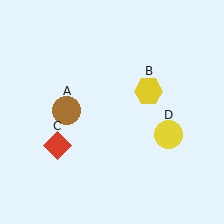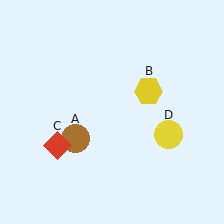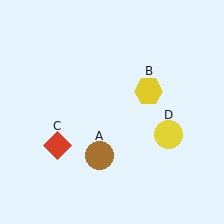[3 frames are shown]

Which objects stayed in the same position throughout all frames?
Yellow hexagon (object B) and red diamond (object C) and yellow circle (object D) remained stationary.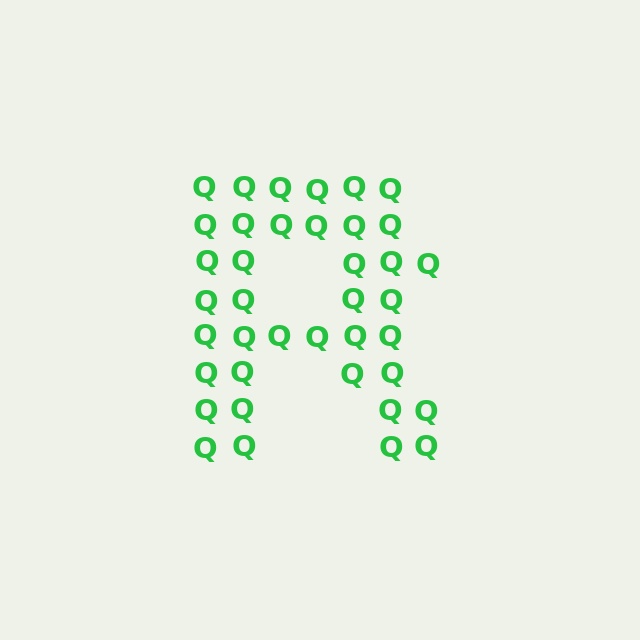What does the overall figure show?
The overall figure shows the letter R.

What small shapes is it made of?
It is made of small letter Q's.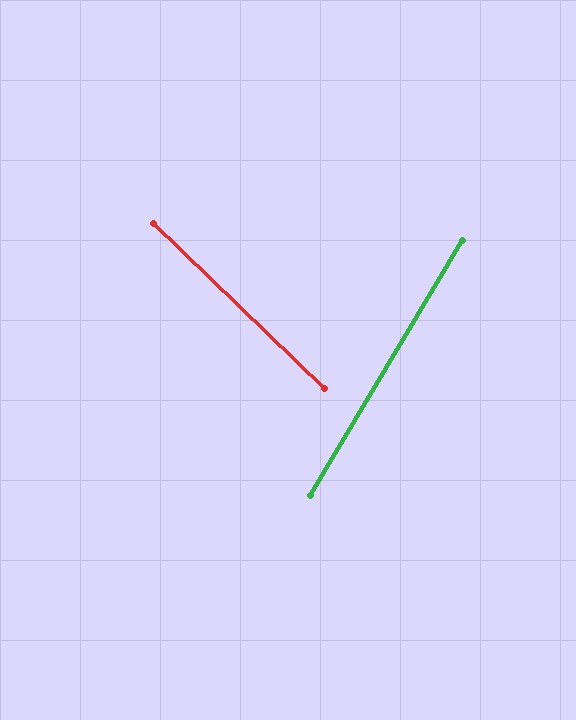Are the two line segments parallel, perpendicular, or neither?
Neither parallel nor perpendicular — they differ by about 77°.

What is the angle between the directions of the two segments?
Approximately 77 degrees.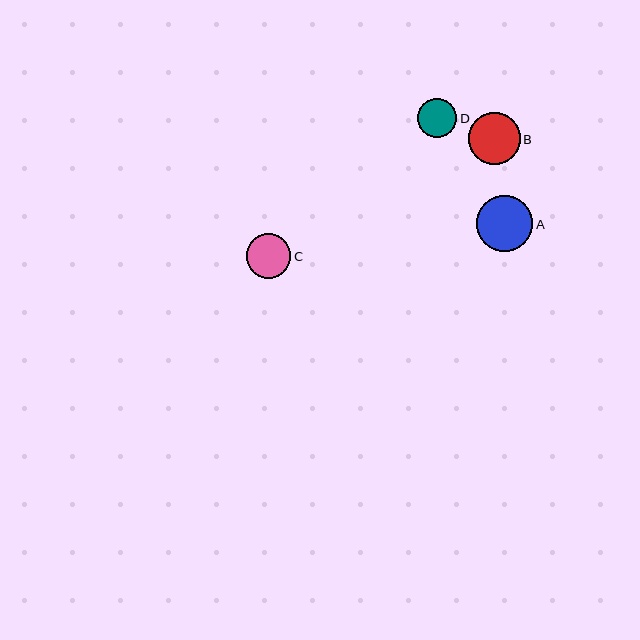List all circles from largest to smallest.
From largest to smallest: A, B, C, D.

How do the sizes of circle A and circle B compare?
Circle A and circle B are approximately the same size.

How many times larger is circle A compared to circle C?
Circle A is approximately 1.3 times the size of circle C.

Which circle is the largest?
Circle A is the largest with a size of approximately 56 pixels.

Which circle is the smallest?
Circle D is the smallest with a size of approximately 39 pixels.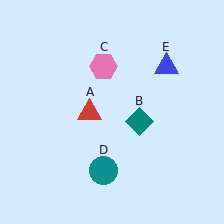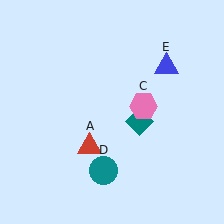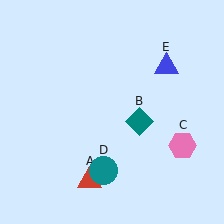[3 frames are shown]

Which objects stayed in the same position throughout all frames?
Teal diamond (object B) and teal circle (object D) and blue triangle (object E) remained stationary.